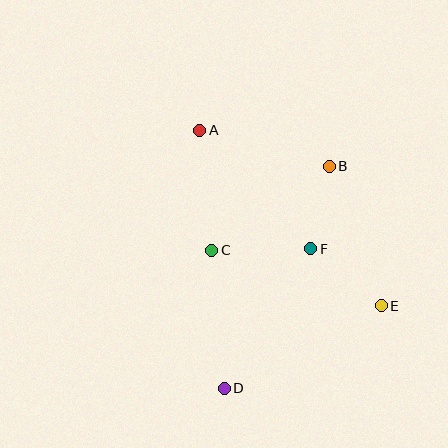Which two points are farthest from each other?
Points A and D are farthest from each other.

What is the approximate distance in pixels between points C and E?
The distance between C and E is approximately 178 pixels.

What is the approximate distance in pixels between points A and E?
The distance between A and E is approximately 252 pixels.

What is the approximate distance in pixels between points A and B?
The distance between A and B is approximately 134 pixels.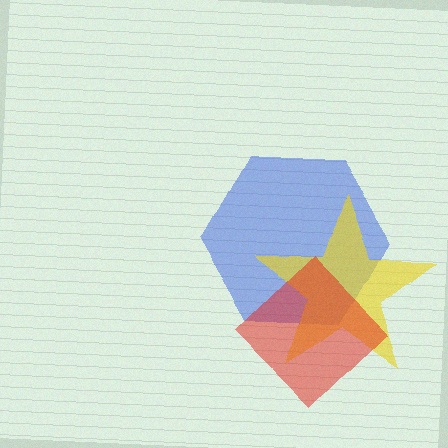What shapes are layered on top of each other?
The layered shapes are: a blue hexagon, a yellow star, a red diamond.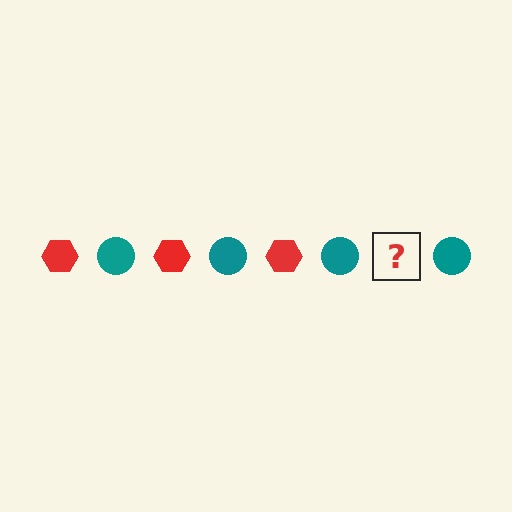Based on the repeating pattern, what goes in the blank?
The blank should be a red hexagon.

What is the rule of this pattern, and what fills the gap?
The rule is that the pattern alternates between red hexagon and teal circle. The gap should be filled with a red hexagon.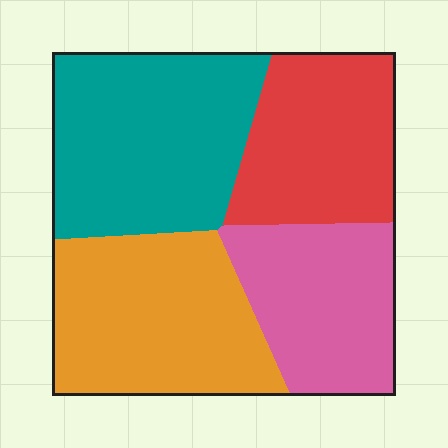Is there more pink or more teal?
Teal.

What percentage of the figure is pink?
Pink takes up about one fifth (1/5) of the figure.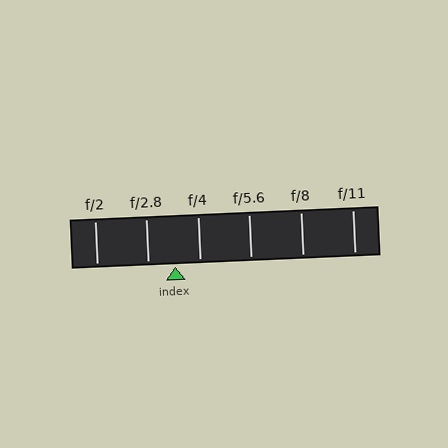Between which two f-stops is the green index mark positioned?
The index mark is between f/2.8 and f/4.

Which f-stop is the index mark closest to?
The index mark is closest to f/4.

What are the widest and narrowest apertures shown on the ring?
The widest aperture shown is f/2 and the narrowest is f/11.